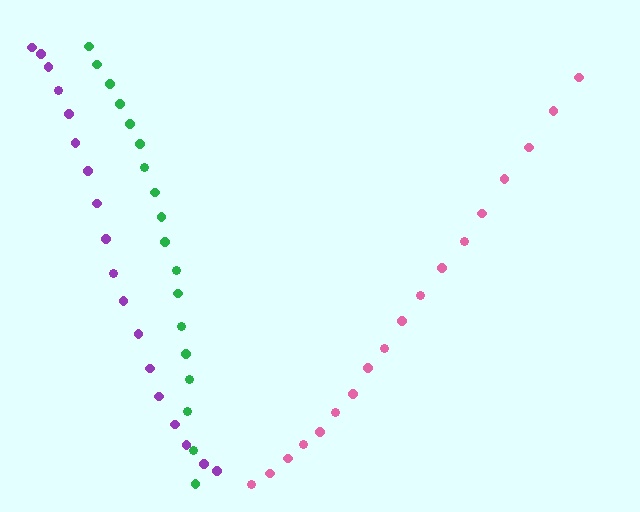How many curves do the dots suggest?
There are 3 distinct paths.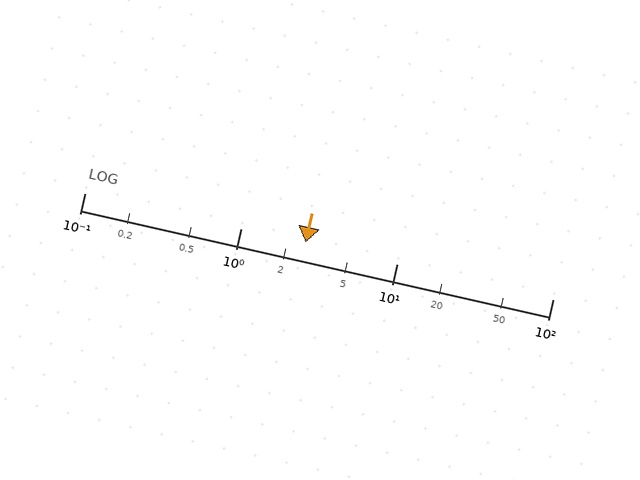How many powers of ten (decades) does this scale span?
The scale spans 3 decades, from 0.1 to 100.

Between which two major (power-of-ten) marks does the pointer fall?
The pointer is between 1 and 10.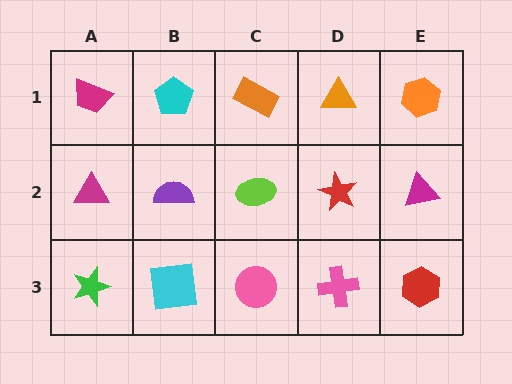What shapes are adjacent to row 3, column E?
A magenta triangle (row 2, column E), a pink cross (row 3, column D).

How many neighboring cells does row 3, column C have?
3.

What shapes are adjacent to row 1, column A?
A magenta triangle (row 2, column A), a cyan pentagon (row 1, column B).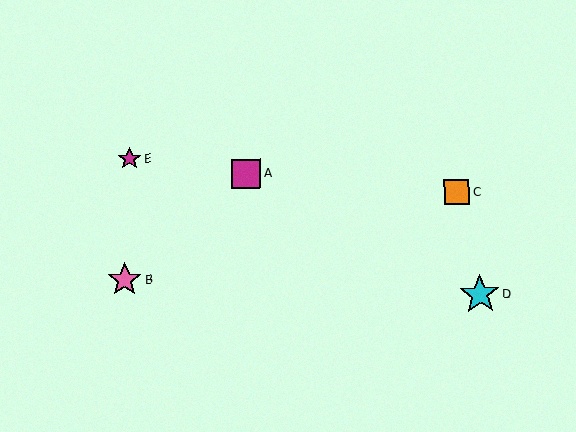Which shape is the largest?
The cyan star (labeled D) is the largest.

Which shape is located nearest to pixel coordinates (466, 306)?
The cyan star (labeled D) at (480, 294) is nearest to that location.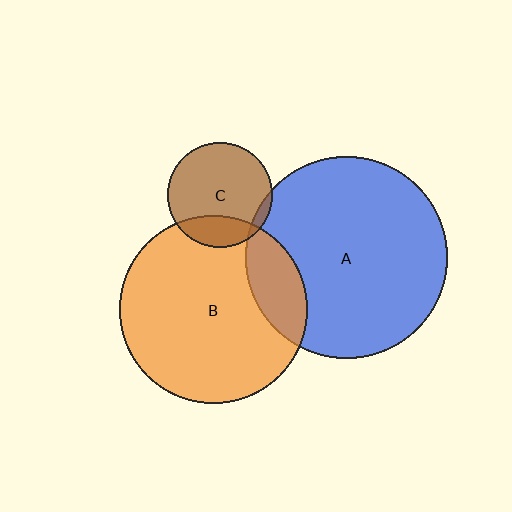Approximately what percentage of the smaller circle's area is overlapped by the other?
Approximately 15%.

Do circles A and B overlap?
Yes.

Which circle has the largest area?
Circle A (blue).